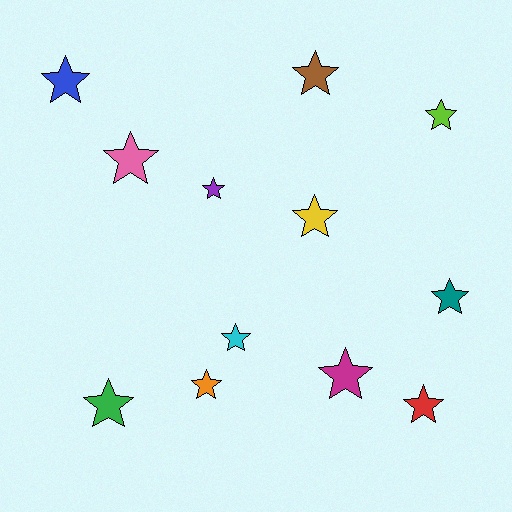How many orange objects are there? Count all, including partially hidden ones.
There is 1 orange object.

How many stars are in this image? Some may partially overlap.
There are 12 stars.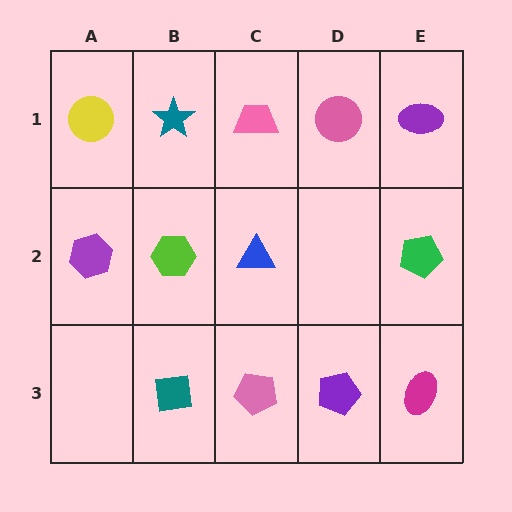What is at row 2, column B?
A lime hexagon.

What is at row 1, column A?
A yellow circle.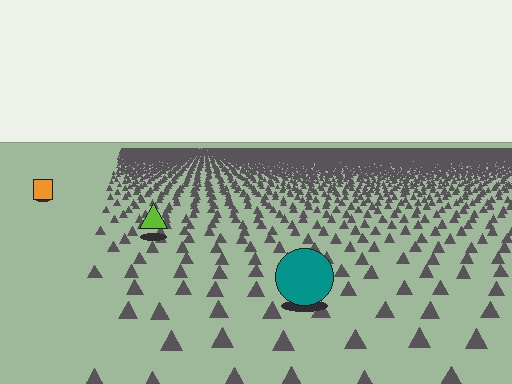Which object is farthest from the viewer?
The orange square is farthest from the viewer. It appears smaller and the ground texture around it is denser.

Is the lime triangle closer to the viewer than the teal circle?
No. The teal circle is closer — you can tell from the texture gradient: the ground texture is coarser near it.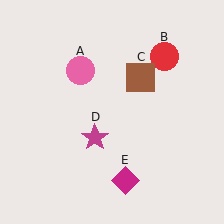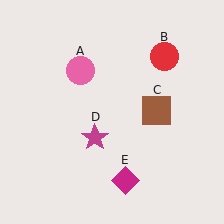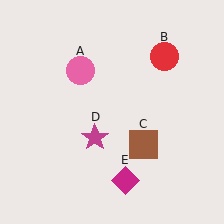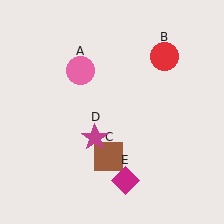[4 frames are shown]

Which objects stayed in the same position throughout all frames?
Pink circle (object A) and red circle (object B) and magenta star (object D) and magenta diamond (object E) remained stationary.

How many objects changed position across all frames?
1 object changed position: brown square (object C).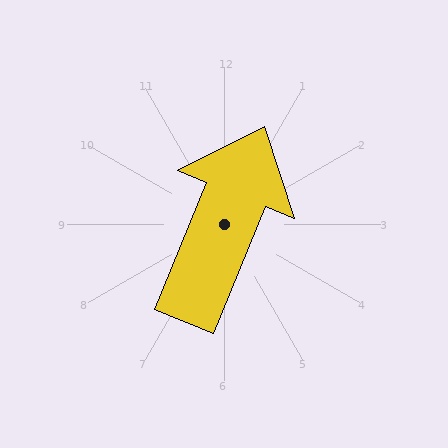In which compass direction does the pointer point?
North.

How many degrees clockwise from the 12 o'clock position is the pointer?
Approximately 22 degrees.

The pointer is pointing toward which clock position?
Roughly 1 o'clock.